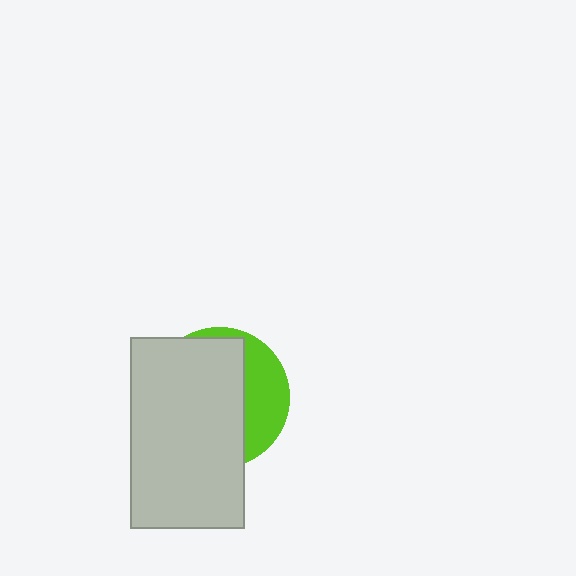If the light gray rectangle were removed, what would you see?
You would see the complete lime circle.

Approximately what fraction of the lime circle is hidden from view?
Roughly 70% of the lime circle is hidden behind the light gray rectangle.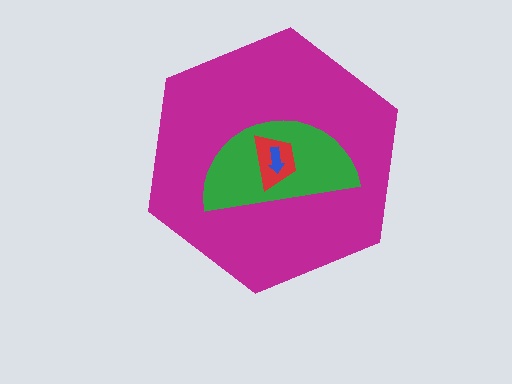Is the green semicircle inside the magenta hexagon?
Yes.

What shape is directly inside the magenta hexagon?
The green semicircle.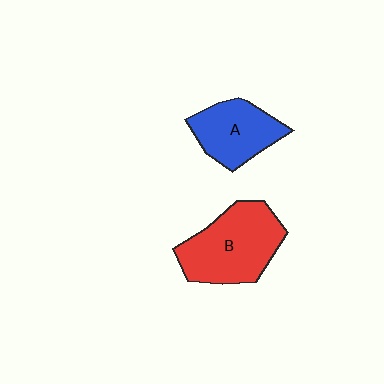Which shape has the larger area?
Shape B (red).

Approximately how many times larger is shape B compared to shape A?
Approximately 1.4 times.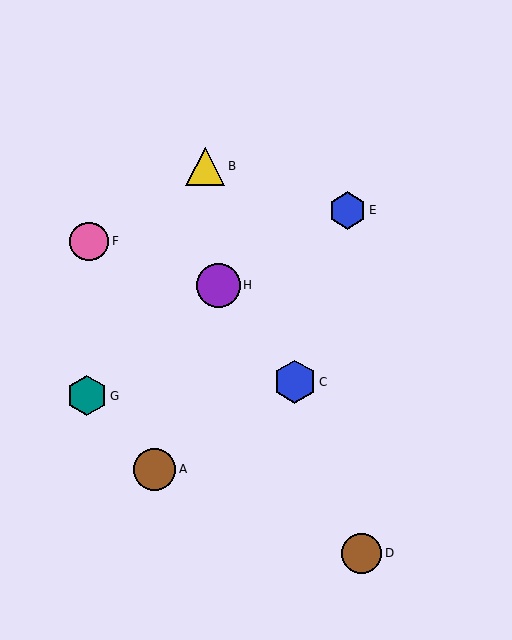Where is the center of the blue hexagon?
The center of the blue hexagon is at (347, 210).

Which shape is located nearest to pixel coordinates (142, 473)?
The brown circle (labeled A) at (155, 469) is nearest to that location.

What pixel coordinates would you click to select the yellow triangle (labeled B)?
Click at (205, 167) to select the yellow triangle B.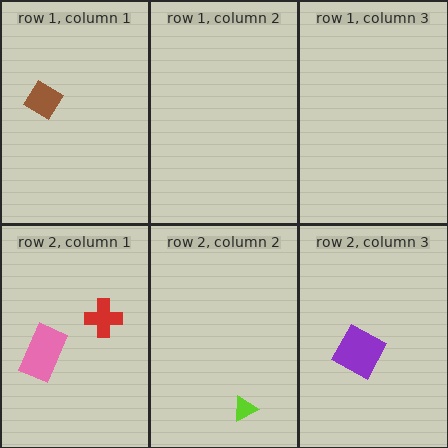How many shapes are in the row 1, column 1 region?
1.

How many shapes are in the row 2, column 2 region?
1.